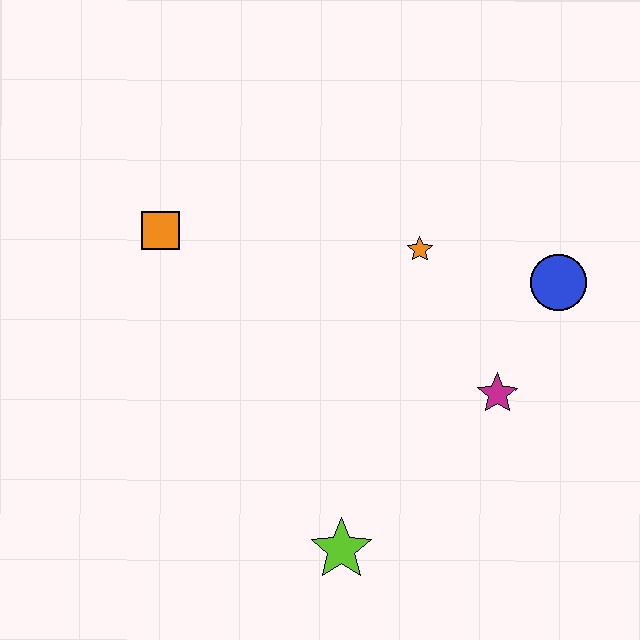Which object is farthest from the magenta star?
The orange square is farthest from the magenta star.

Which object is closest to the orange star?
The blue circle is closest to the orange star.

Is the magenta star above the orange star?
No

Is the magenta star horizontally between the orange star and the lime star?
No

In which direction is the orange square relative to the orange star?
The orange square is to the left of the orange star.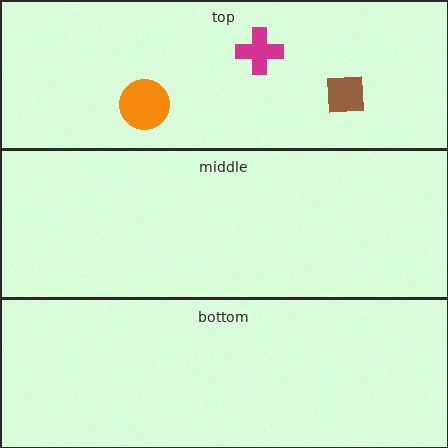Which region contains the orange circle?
The top region.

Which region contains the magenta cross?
The top region.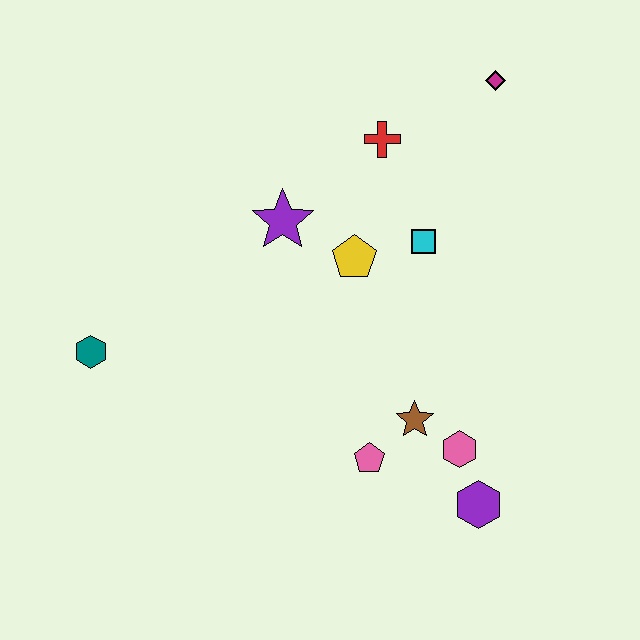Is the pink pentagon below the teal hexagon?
Yes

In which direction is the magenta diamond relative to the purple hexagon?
The magenta diamond is above the purple hexagon.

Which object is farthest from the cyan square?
The teal hexagon is farthest from the cyan square.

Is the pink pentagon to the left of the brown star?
Yes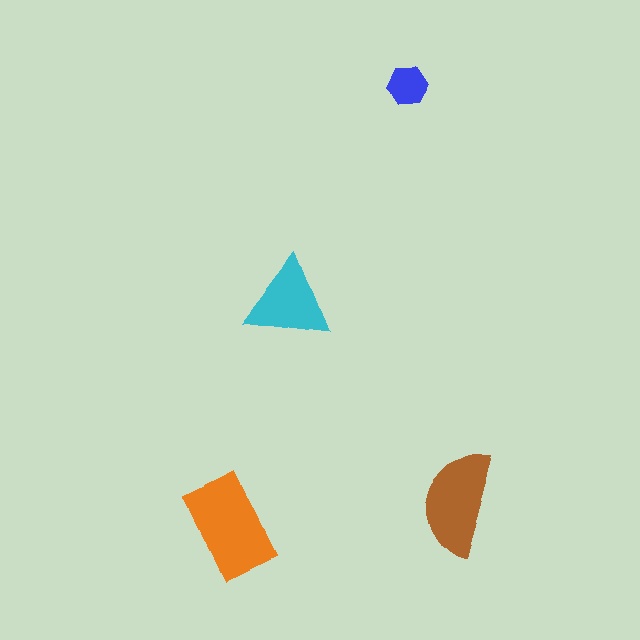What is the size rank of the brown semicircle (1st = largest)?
2nd.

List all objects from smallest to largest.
The blue hexagon, the cyan triangle, the brown semicircle, the orange rectangle.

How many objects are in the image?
There are 4 objects in the image.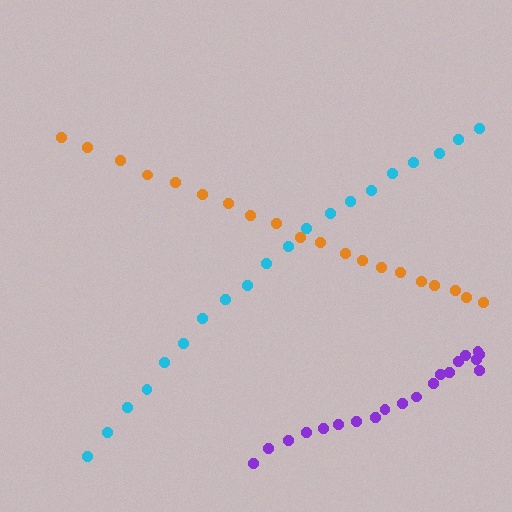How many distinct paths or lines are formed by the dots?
There are 3 distinct paths.